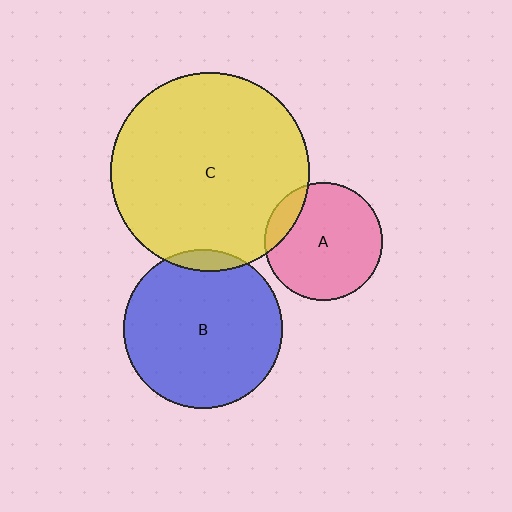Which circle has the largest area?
Circle C (yellow).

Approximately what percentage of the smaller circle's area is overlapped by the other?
Approximately 15%.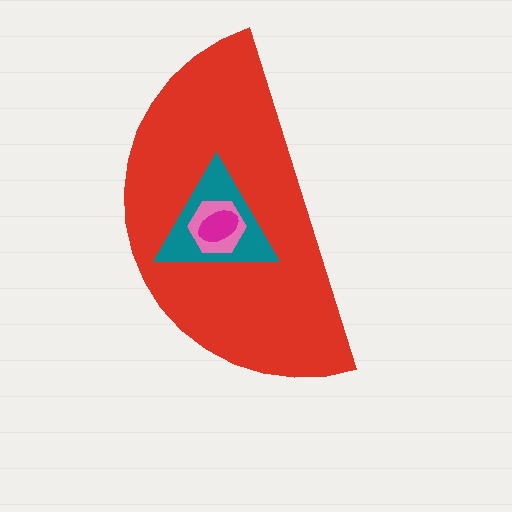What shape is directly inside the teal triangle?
The pink hexagon.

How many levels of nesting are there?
4.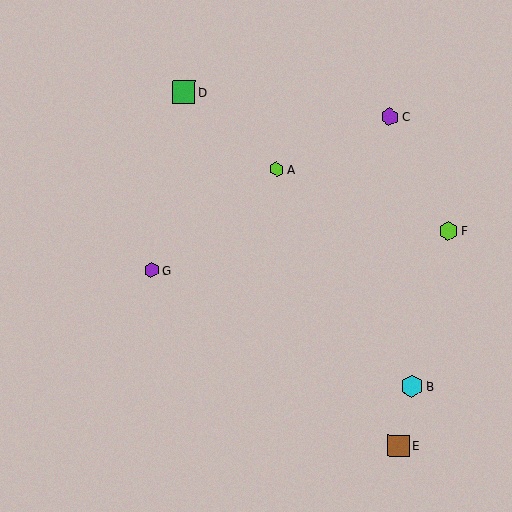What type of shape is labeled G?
Shape G is a purple hexagon.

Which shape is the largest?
The green square (labeled D) is the largest.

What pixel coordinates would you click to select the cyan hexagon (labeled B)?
Click at (412, 386) to select the cyan hexagon B.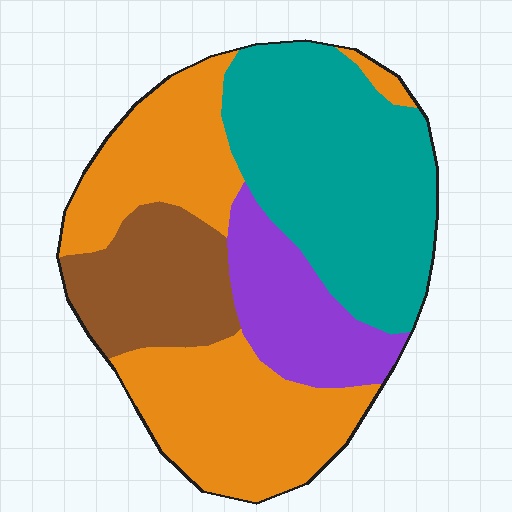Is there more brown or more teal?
Teal.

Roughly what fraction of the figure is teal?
Teal covers 33% of the figure.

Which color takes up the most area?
Orange, at roughly 35%.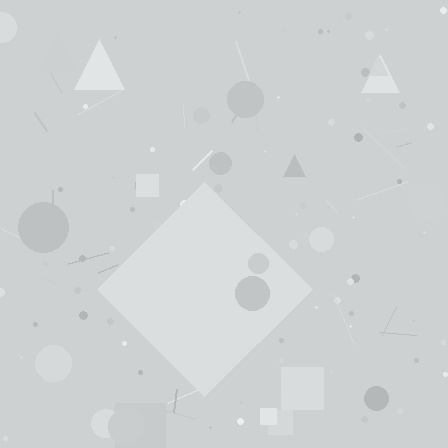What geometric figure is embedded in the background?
A diamond is embedded in the background.